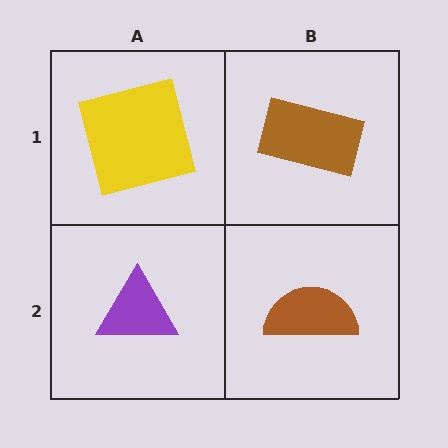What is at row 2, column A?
A purple triangle.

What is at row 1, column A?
A yellow square.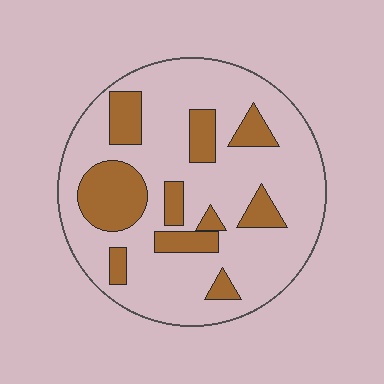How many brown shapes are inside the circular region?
10.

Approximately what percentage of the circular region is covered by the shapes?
Approximately 25%.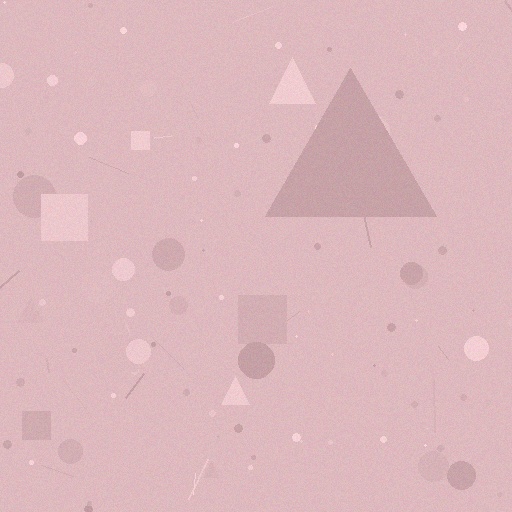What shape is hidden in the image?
A triangle is hidden in the image.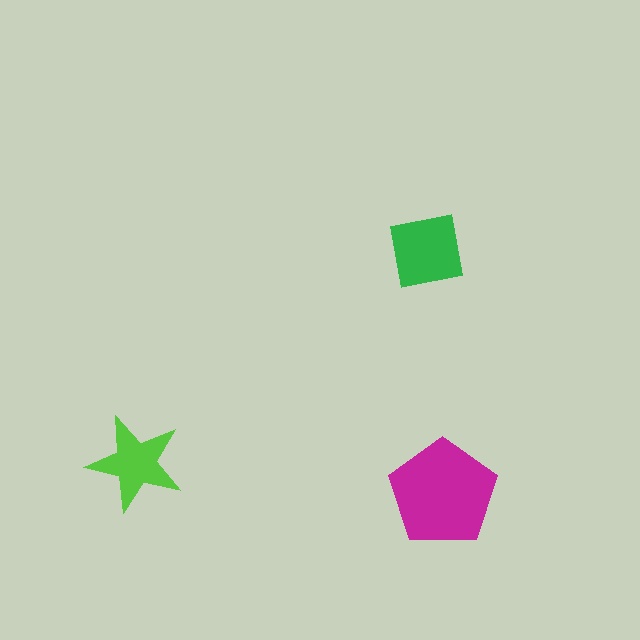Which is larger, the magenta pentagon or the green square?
The magenta pentagon.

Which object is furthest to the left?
The lime star is leftmost.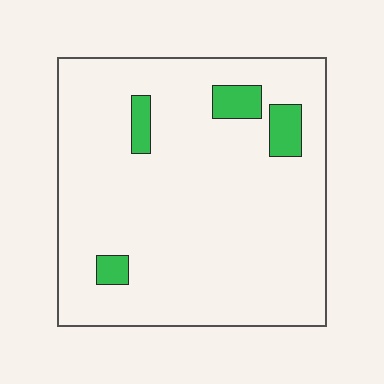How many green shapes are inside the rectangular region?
4.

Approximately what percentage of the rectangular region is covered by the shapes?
Approximately 10%.